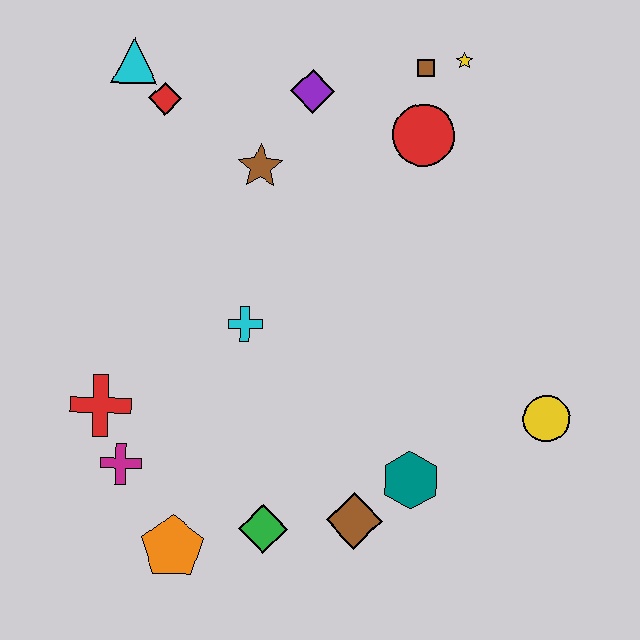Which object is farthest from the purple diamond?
The orange pentagon is farthest from the purple diamond.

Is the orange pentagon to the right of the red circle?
No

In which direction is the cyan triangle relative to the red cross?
The cyan triangle is above the red cross.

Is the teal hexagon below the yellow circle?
Yes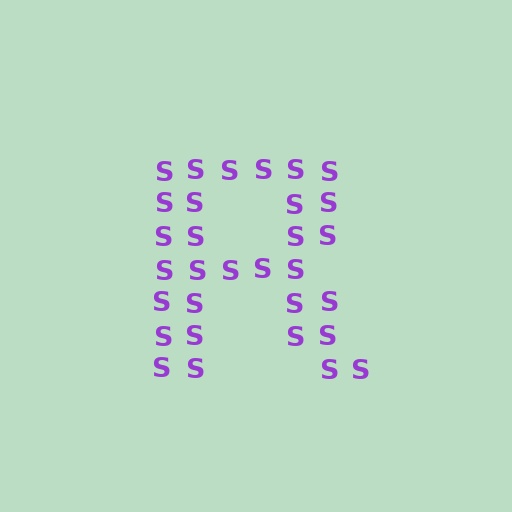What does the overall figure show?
The overall figure shows the letter R.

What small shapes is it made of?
It is made of small letter S's.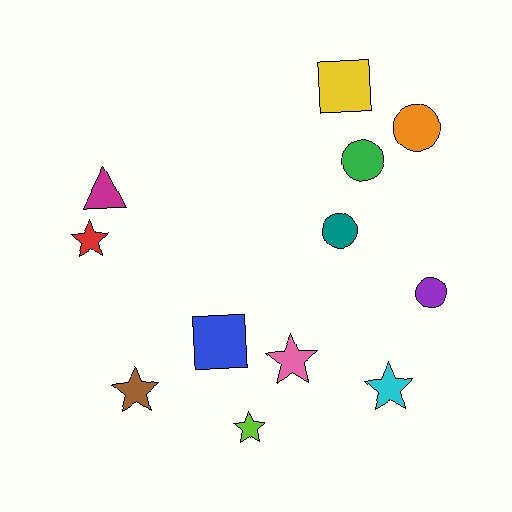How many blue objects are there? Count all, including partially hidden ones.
There is 1 blue object.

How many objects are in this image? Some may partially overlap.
There are 12 objects.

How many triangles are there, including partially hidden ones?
There is 1 triangle.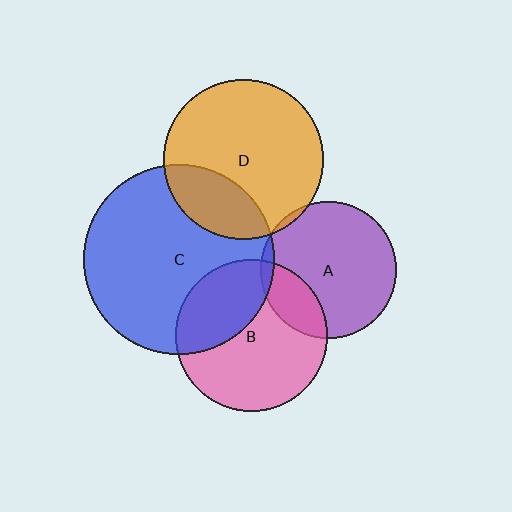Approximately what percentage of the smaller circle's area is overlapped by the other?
Approximately 5%.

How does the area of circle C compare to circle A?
Approximately 1.9 times.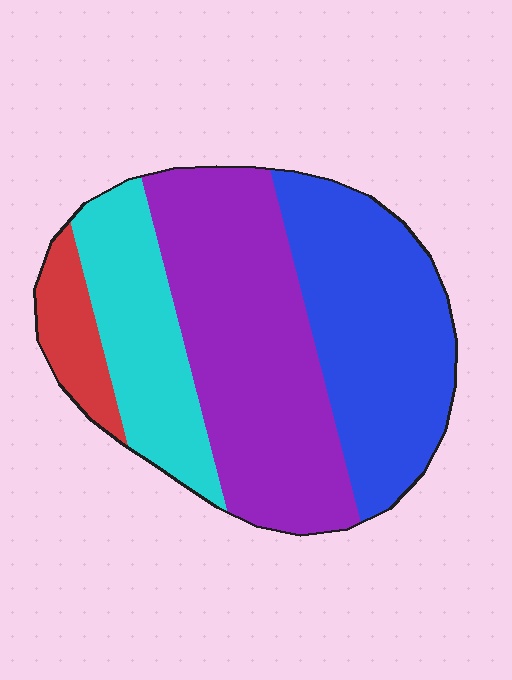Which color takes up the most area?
Purple, at roughly 40%.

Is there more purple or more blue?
Purple.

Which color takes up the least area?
Red, at roughly 10%.